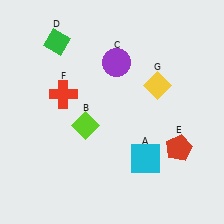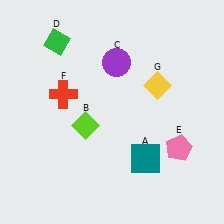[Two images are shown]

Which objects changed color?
A changed from cyan to teal. E changed from red to pink.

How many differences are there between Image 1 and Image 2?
There are 2 differences between the two images.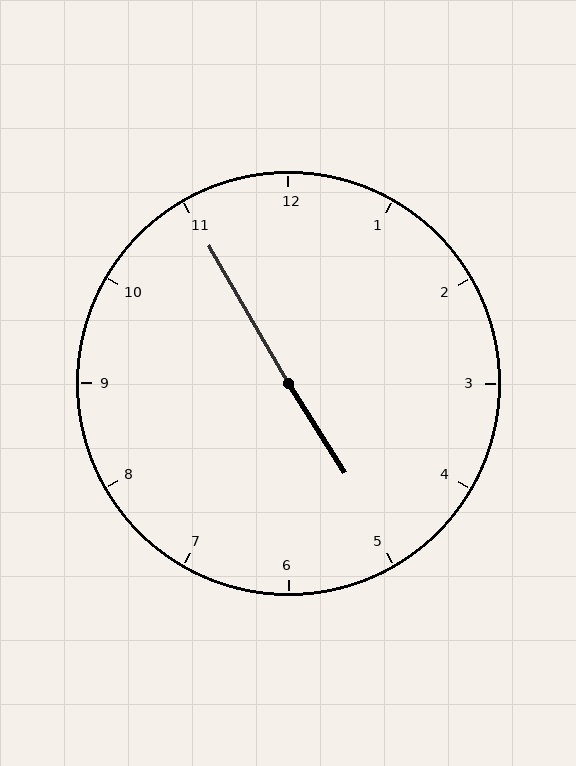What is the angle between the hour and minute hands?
Approximately 178 degrees.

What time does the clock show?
4:55.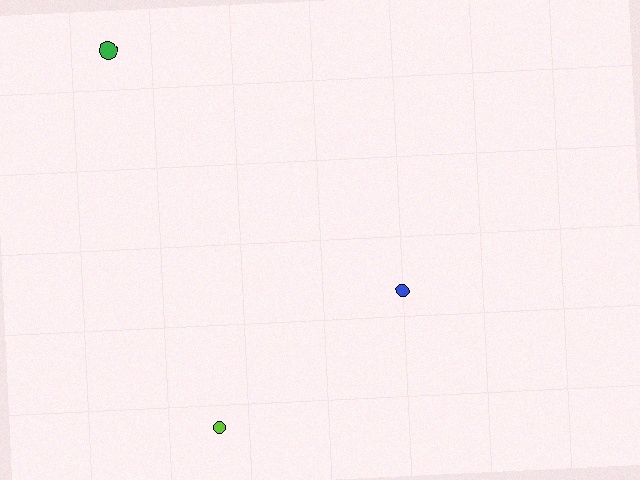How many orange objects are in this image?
There are no orange objects.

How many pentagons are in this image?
There are no pentagons.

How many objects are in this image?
There are 3 objects.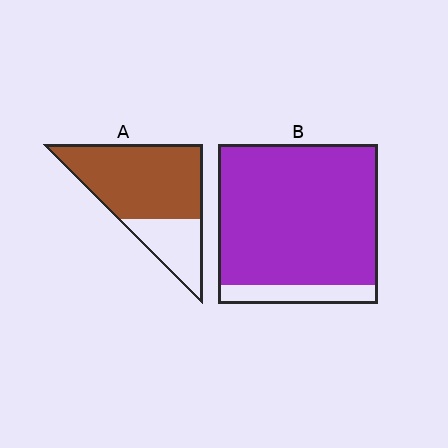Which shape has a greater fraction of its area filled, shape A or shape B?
Shape B.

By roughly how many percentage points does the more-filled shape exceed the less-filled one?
By roughly 15 percentage points (B over A).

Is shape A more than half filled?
Yes.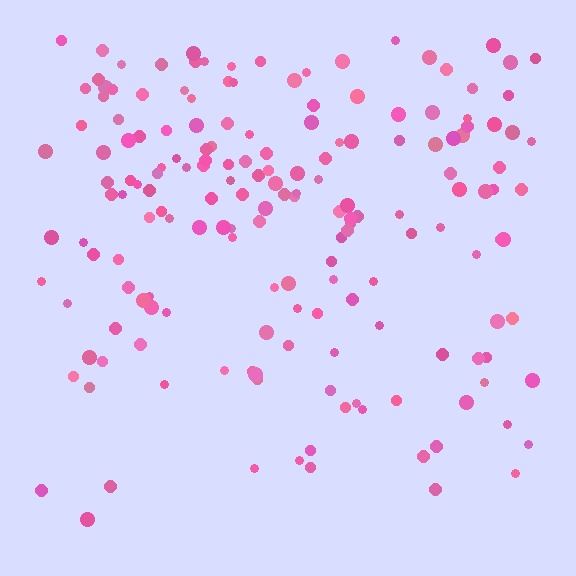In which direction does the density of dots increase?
From bottom to top, with the top side densest.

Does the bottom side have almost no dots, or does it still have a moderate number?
Still a moderate number, just noticeably fewer than the top.